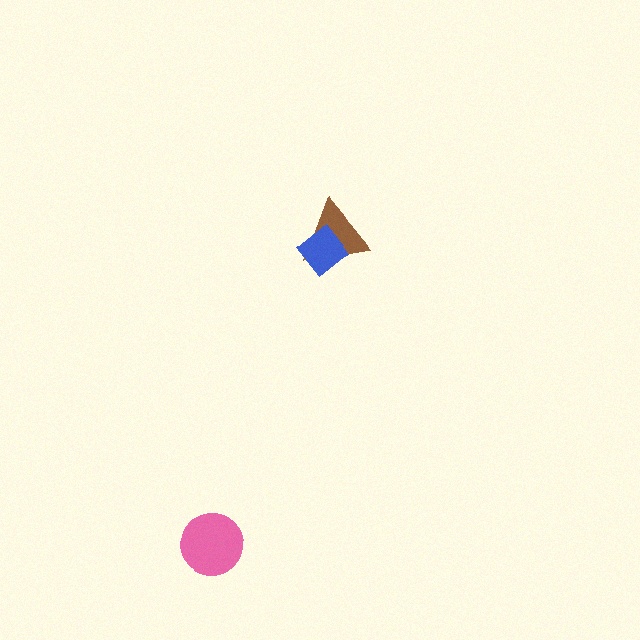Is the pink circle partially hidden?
No, no other shape covers it.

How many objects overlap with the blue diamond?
1 object overlaps with the blue diamond.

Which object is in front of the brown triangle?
The blue diamond is in front of the brown triangle.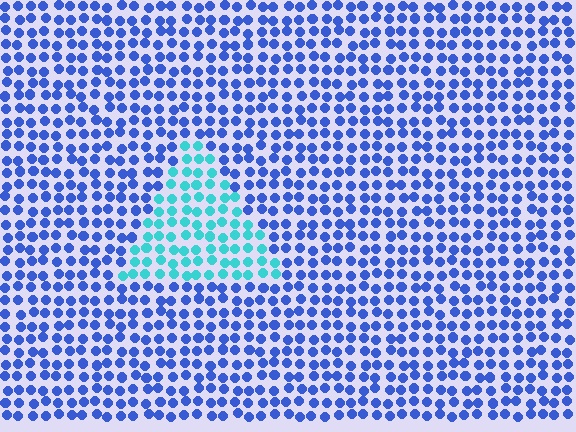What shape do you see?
I see a triangle.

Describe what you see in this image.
The image is filled with small blue elements in a uniform arrangement. A triangle-shaped region is visible where the elements are tinted to a slightly different hue, forming a subtle color boundary.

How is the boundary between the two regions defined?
The boundary is defined purely by a slight shift in hue (about 47 degrees). Spacing, size, and orientation are identical on both sides.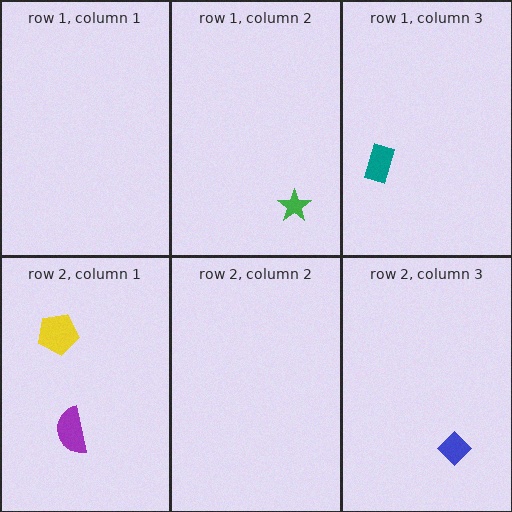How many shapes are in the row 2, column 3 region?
1.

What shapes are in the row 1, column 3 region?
The teal rectangle.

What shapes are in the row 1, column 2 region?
The green star.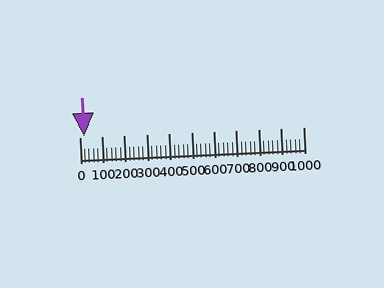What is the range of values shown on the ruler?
The ruler shows values from 0 to 1000.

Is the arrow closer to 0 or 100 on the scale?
The arrow is closer to 0.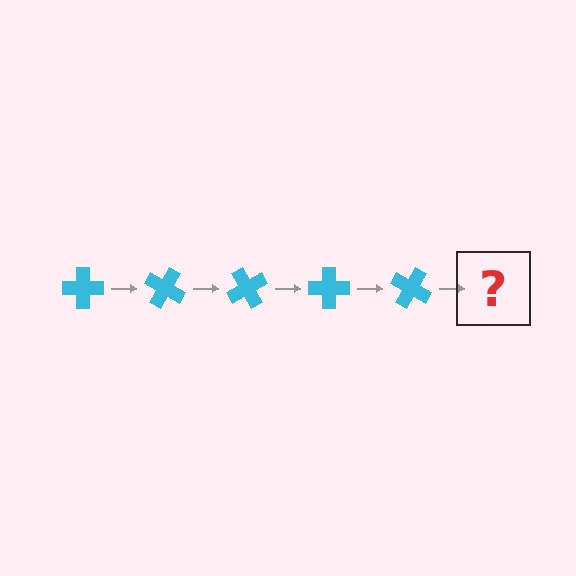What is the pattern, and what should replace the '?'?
The pattern is that the cross rotates 30 degrees each step. The '?' should be a cyan cross rotated 150 degrees.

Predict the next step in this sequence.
The next step is a cyan cross rotated 150 degrees.